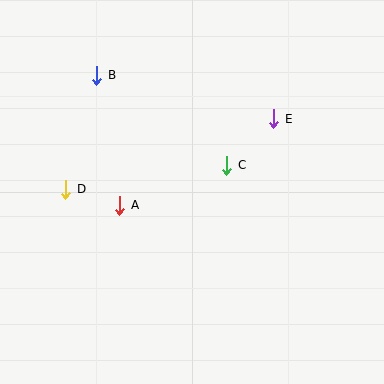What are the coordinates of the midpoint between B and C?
The midpoint between B and C is at (162, 120).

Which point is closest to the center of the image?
Point C at (227, 165) is closest to the center.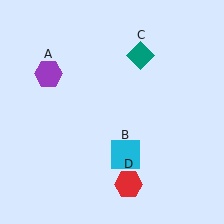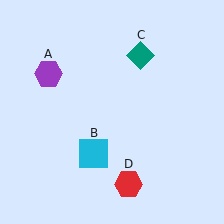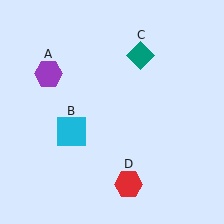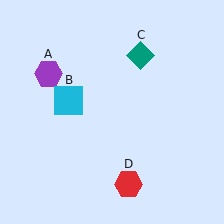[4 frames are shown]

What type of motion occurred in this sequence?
The cyan square (object B) rotated clockwise around the center of the scene.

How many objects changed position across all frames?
1 object changed position: cyan square (object B).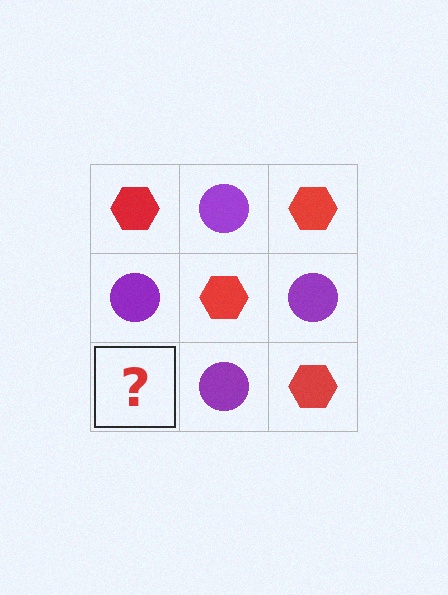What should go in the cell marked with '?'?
The missing cell should contain a red hexagon.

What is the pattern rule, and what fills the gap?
The rule is that it alternates red hexagon and purple circle in a checkerboard pattern. The gap should be filled with a red hexagon.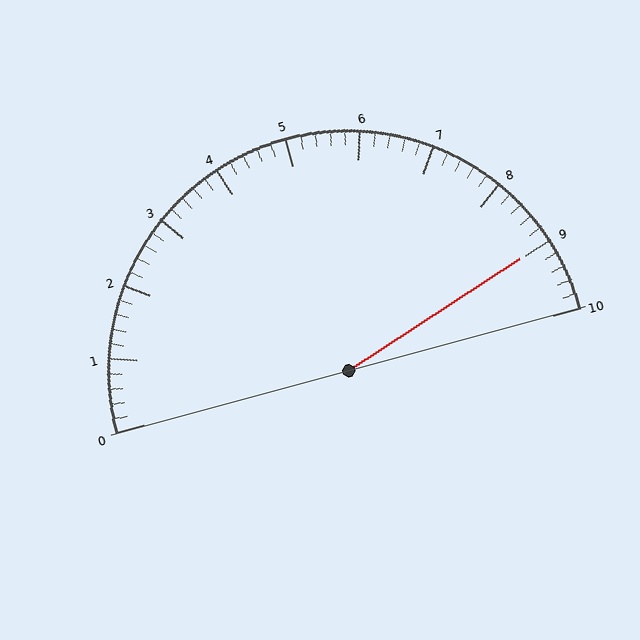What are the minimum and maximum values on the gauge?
The gauge ranges from 0 to 10.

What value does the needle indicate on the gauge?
The needle indicates approximately 9.0.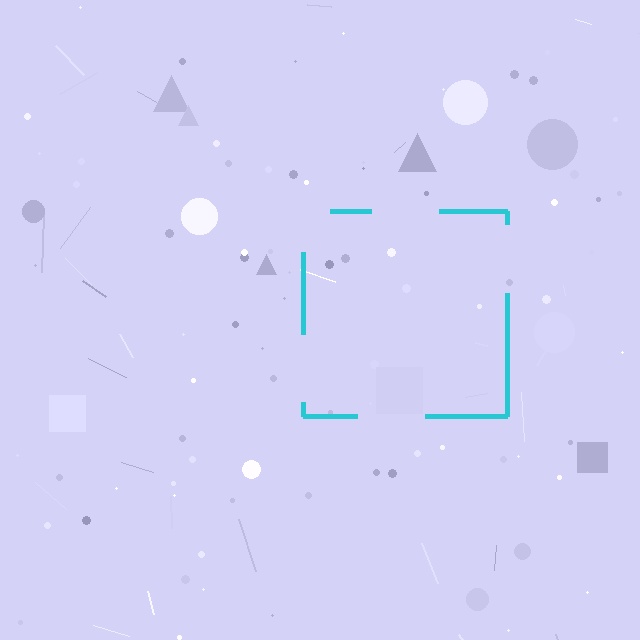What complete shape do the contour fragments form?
The contour fragments form a square.